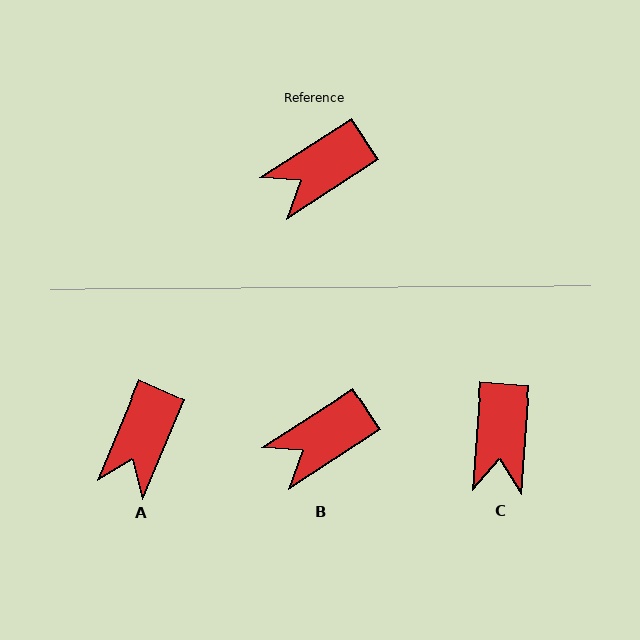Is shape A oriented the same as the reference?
No, it is off by about 34 degrees.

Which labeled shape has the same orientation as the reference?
B.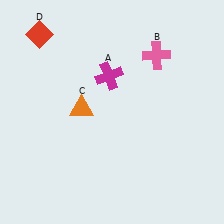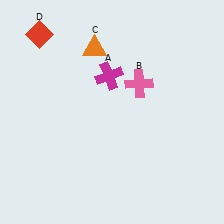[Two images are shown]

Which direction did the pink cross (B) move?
The pink cross (B) moved down.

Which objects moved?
The objects that moved are: the pink cross (B), the orange triangle (C).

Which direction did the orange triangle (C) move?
The orange triangle (C) moved up.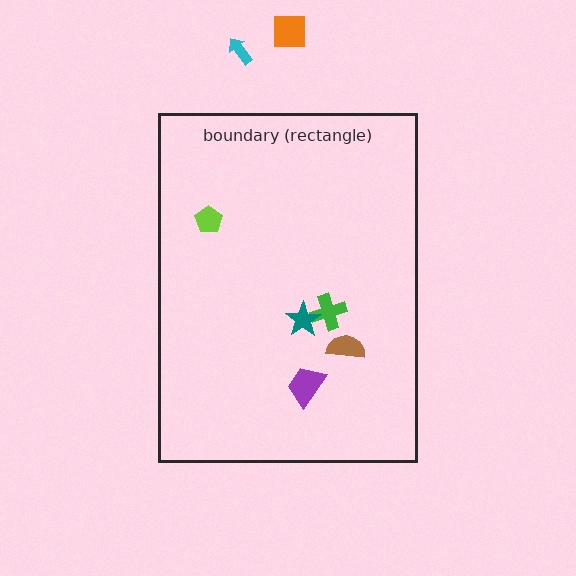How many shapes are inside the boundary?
5 inside, 2 outside.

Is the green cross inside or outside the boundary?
Inside.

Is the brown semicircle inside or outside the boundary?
Inside.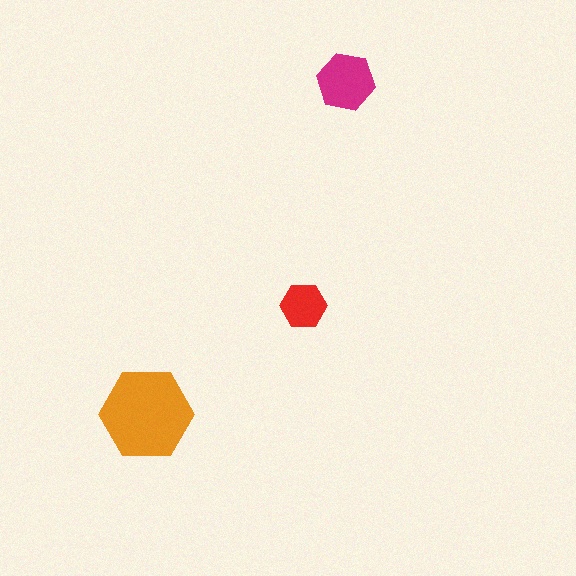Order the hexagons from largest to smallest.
the orange one, the magenta one, the red one.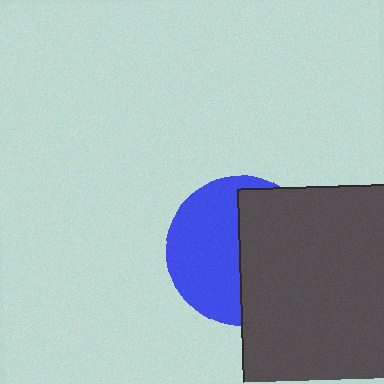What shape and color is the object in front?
The object in front is a dark gray rectangle.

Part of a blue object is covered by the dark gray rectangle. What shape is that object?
It is a circle.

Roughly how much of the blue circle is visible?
About half of it is visible (roughly 51%).